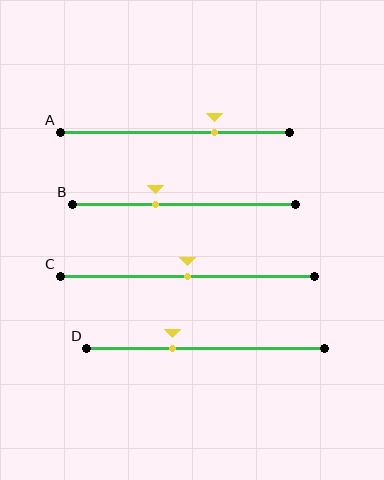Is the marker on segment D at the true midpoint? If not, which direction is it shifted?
No, the marker on segment D is shifted to the left by about 14% of the segment length.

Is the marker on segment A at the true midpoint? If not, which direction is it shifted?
No, the marker on segment A is shifted to the right by about 17% of the segment length.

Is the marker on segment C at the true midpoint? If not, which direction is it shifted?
Yes, the marker on segment C is at the true midpoint.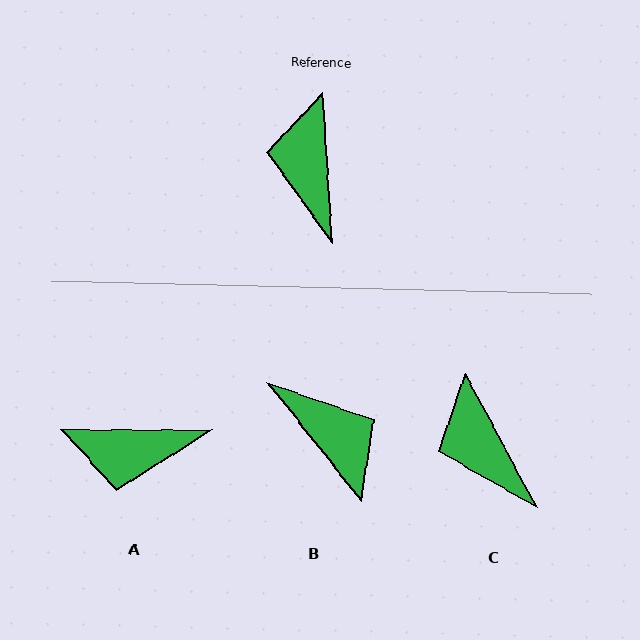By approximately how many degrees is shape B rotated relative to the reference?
Approximately 145 degrees clockwise.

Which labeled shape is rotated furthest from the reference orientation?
B, about 145 degrees away.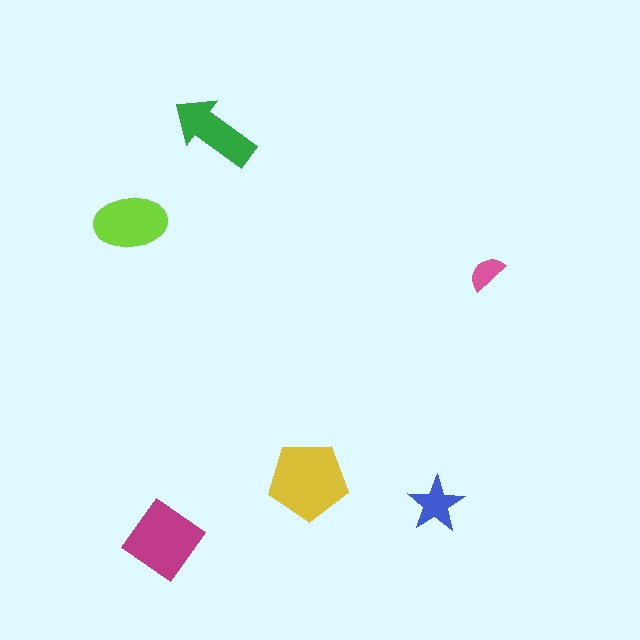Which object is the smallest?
The pink semicircle.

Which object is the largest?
The yellow pentagon.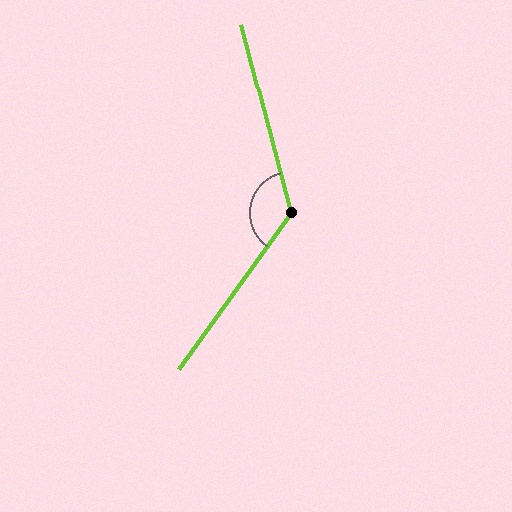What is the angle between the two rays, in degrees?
Approximately 130 degrees.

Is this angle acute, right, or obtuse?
It is obtuse.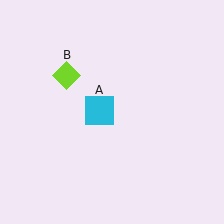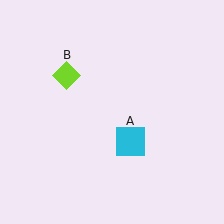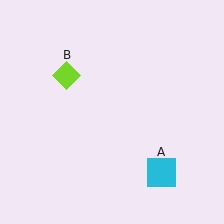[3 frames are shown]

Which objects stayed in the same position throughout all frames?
Lime diamond (object B) remained stationary.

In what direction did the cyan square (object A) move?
The cyan square (object A) moved down and to the right.